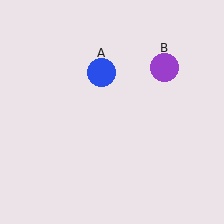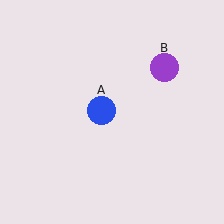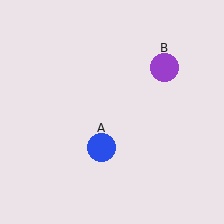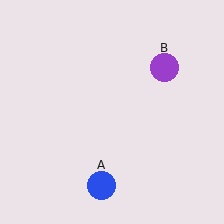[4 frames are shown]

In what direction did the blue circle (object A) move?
The blue circle (object A) moved down.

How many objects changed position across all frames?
1 object changed position: blue circle (object A).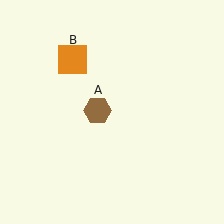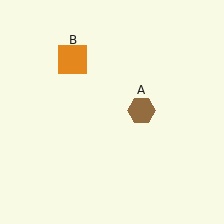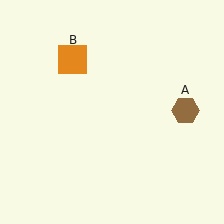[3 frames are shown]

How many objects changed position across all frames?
1 object changed position: brown hexagon (object A).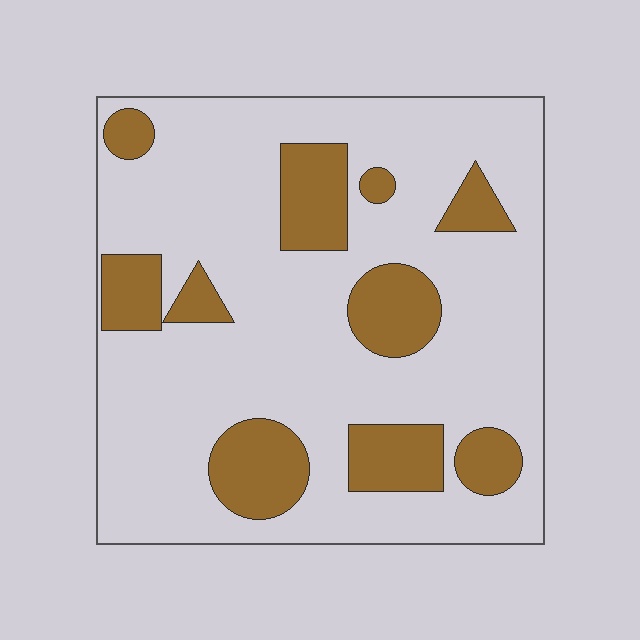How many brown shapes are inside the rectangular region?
10.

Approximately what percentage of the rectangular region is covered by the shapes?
Approximately 25%.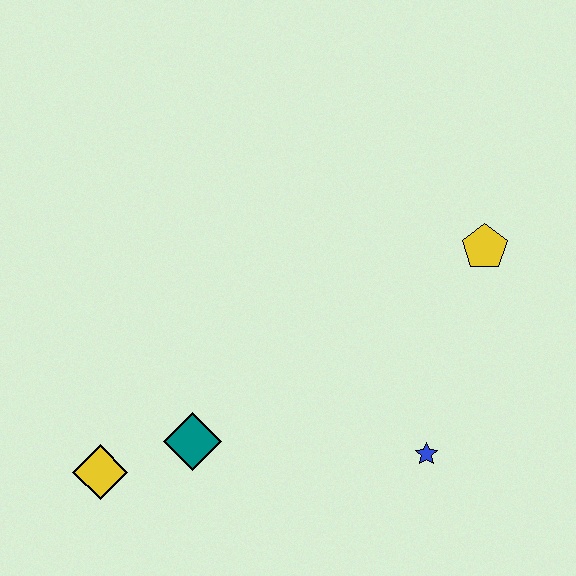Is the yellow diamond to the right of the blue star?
No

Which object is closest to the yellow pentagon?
The blue star is closest to the yellow pentagon.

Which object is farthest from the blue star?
The yellow diamond is farthest from the blue star.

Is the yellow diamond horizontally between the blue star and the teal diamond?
No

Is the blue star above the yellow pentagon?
No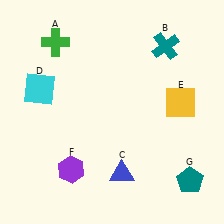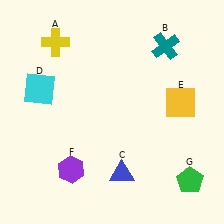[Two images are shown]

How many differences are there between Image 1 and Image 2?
There are 2 differences between the two images.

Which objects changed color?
A changed from green to yellow. G changed from teal to green.